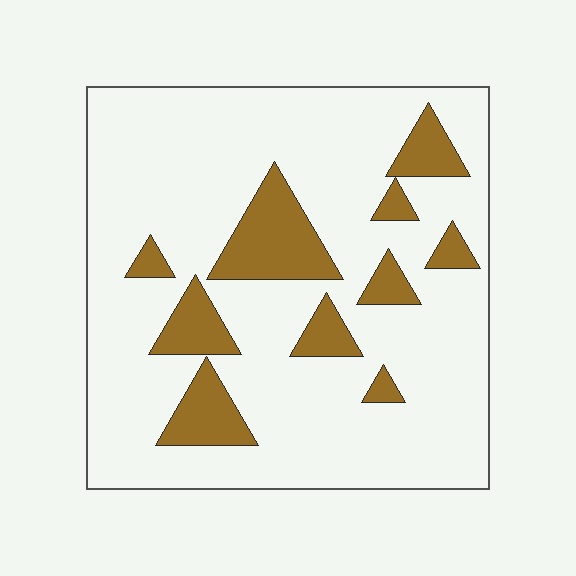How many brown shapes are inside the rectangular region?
10.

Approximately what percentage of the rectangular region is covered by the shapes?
Approximately 20%.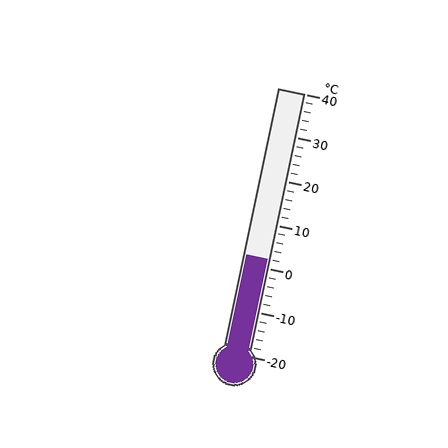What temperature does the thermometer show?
The thermometer shows approximately 2°C.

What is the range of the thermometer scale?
The thermometer scale ranges from -20°C to 40°C.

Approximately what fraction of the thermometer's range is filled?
The thermometer is filled to approximately 35% of its range.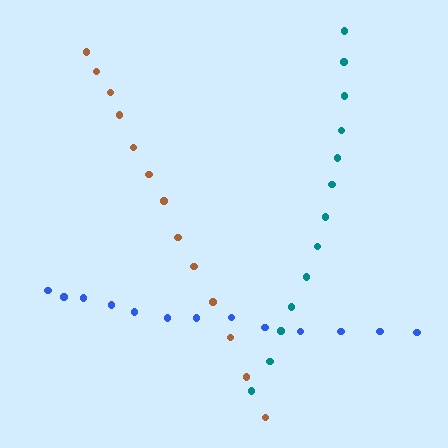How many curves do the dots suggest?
There are 3 distinct paths.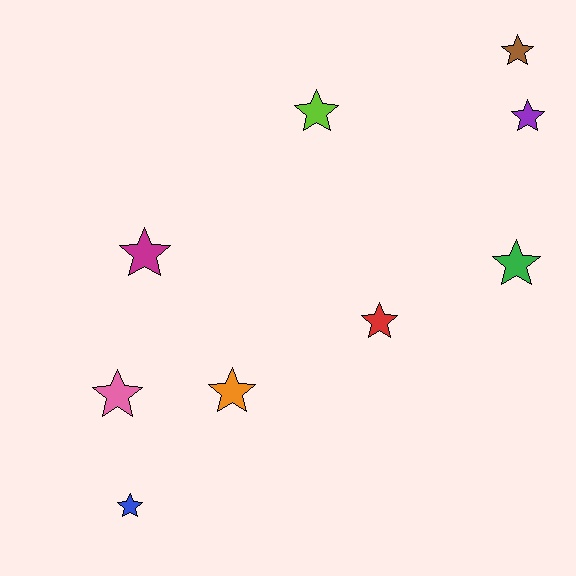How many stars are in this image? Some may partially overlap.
There are 9 stars.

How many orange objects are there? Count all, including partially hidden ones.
There is 1 orange object.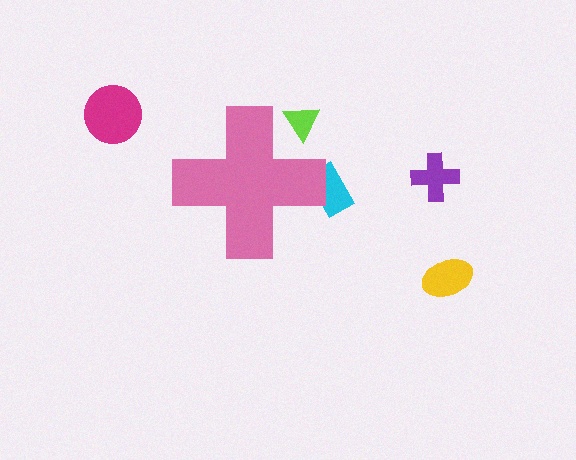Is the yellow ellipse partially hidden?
No, the yellow ellipse is fully visible.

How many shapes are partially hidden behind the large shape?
2 shapes are partially hidden.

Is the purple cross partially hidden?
No, the purple cross is fully visible.